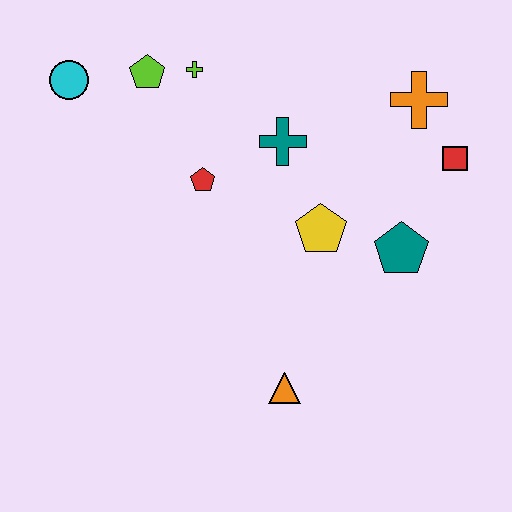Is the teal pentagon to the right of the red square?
No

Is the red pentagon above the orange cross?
No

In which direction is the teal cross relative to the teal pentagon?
The teal cross is to the left of the teal pentagon.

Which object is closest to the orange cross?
The red square is closest to the orange cross.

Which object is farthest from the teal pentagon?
The cyan circle is farthest from the teal pentagon.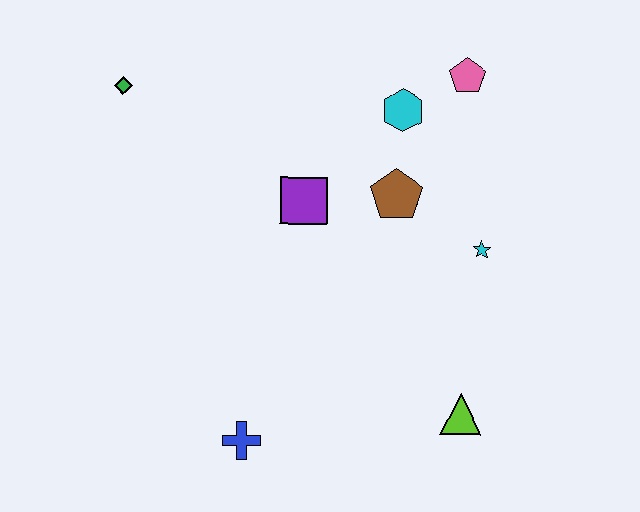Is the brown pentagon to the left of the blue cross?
No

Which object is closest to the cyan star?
The brown pentagon is closest to the cyan star.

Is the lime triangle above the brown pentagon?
No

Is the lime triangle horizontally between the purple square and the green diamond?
No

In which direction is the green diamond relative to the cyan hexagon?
The green diamond is to the left of the cyan hexagon.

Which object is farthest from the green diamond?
The lime triangle is farthest from the green diamond.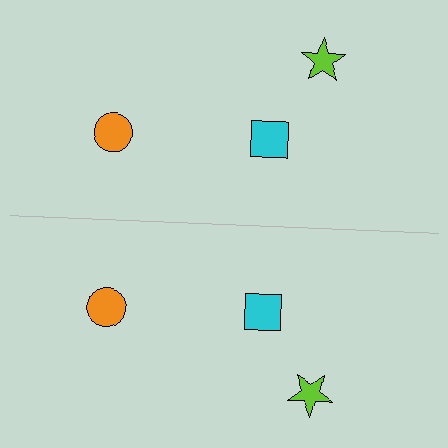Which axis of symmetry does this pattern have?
The pattern has a horizontal axis of symmetry running through the center of the image.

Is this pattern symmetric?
Yes, this pattern has bilateral (reflection) symmetry.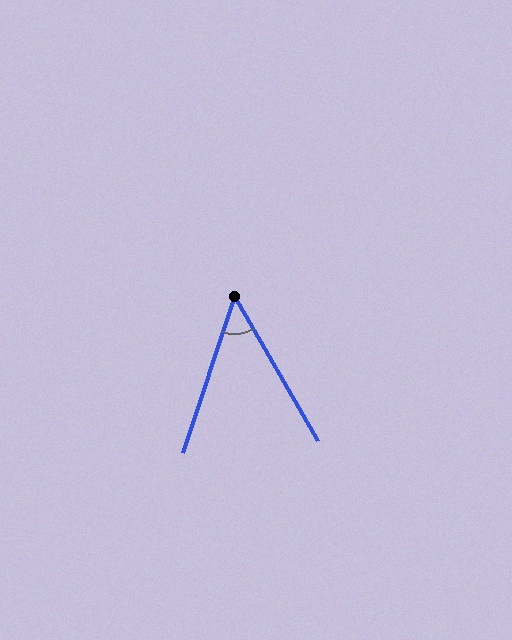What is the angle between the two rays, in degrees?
Approximately 48 degrees.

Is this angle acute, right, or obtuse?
It is acute.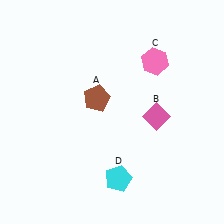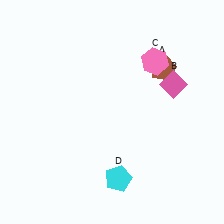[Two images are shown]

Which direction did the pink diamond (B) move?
The pink diamond (B) moved up.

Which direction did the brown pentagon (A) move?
The brown pentagon (A) moved right.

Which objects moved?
The objects that moved are: the brown pentagon (A), the pink diamond (B).